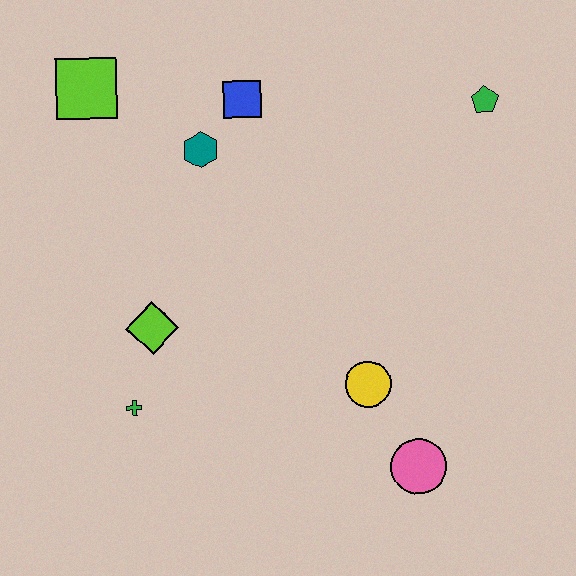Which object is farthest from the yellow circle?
The lime square is farthest from the yellow circle.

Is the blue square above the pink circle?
Yes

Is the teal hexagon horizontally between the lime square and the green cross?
No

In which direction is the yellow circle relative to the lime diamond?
The yellow circle is to the right of the lime diamond.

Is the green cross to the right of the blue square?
No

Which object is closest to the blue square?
The teal hexagon is closest to the blue square.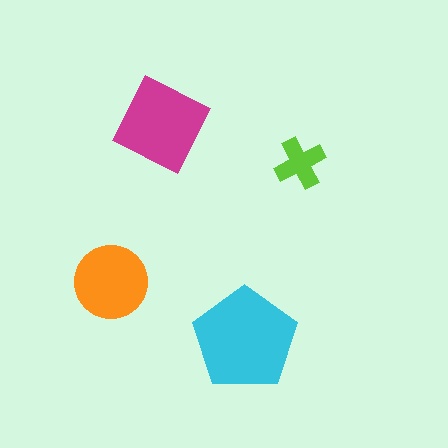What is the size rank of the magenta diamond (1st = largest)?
2nd.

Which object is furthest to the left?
The orange circle is leftmost.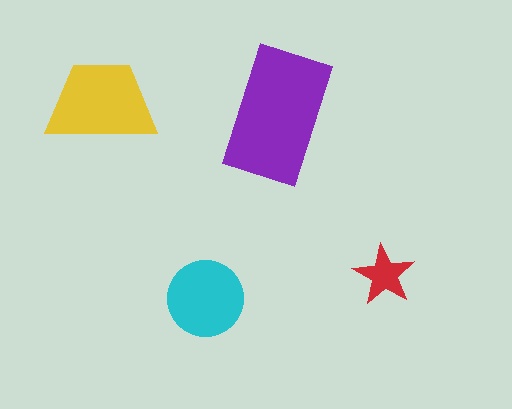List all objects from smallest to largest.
The red star, the cyan circle, the yellow trapezoid, the purple rectangle.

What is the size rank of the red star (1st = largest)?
4th.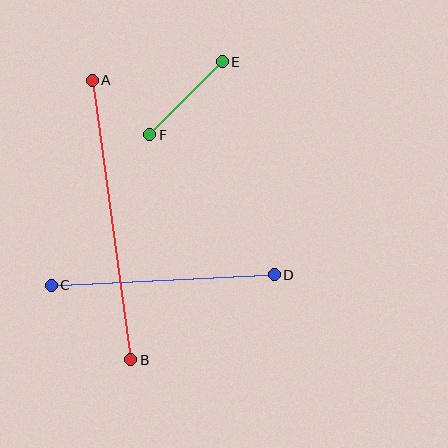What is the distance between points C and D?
The distance is approximately 223 pixels.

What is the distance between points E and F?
The distance is approximately 103 pixels.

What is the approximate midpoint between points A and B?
The midpoint is at approximately (111, 220) pixels.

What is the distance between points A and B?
The distance is approximately 282 pixels.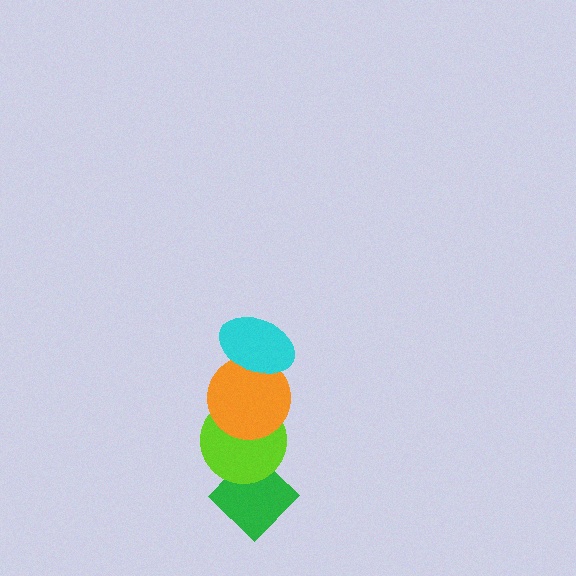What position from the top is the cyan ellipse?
The cyan ellipse is 1st from the top.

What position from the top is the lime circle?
The lime circle is 3rd from the top.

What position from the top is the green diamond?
The green diamond is 4th from the top.